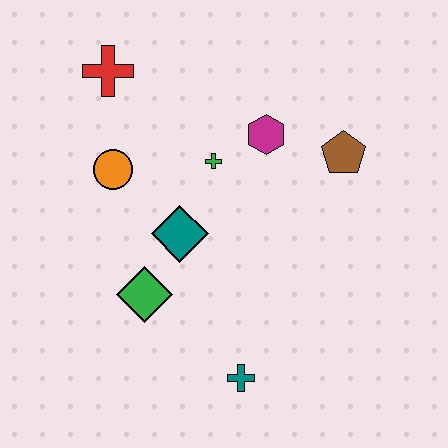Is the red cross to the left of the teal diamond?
Yes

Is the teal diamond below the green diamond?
No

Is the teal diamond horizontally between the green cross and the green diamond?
Yes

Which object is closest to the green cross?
The magenta hexagon is closest to the green cross.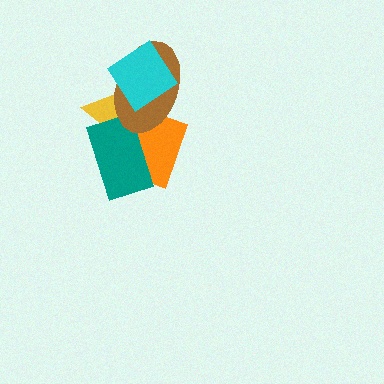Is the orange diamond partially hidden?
Yes, it is partially covered by another shape.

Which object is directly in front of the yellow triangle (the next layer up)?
The orange diamond is directly in front of the yellow triangle.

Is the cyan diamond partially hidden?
No, no other shape covers it.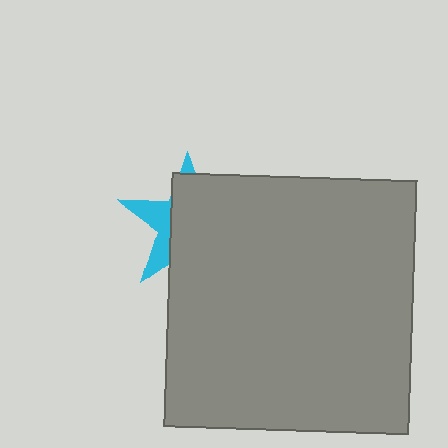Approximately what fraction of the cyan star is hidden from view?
Roughly 70% of the cyan star is hidden behind the gray rectangle.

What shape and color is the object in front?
The object in front is a gray rectangle.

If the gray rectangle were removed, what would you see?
You would see the complete cyan star.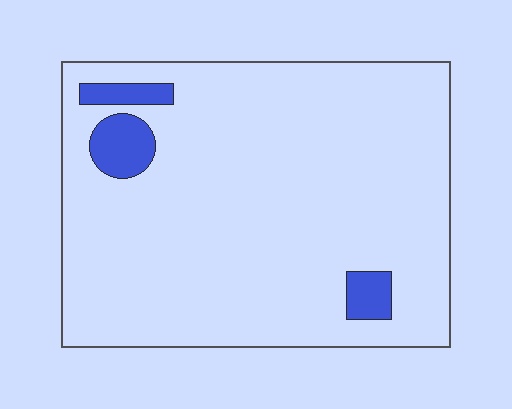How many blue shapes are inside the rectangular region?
3.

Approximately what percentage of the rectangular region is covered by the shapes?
Approximately 5%.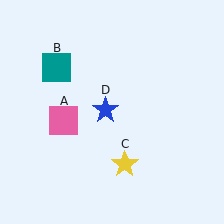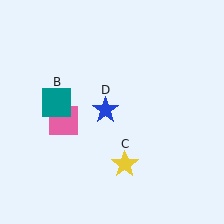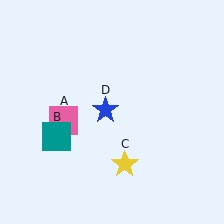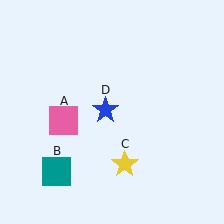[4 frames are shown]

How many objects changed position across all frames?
1 object changed position: teal square (object B).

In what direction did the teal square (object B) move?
The teal square (object B) moved down.